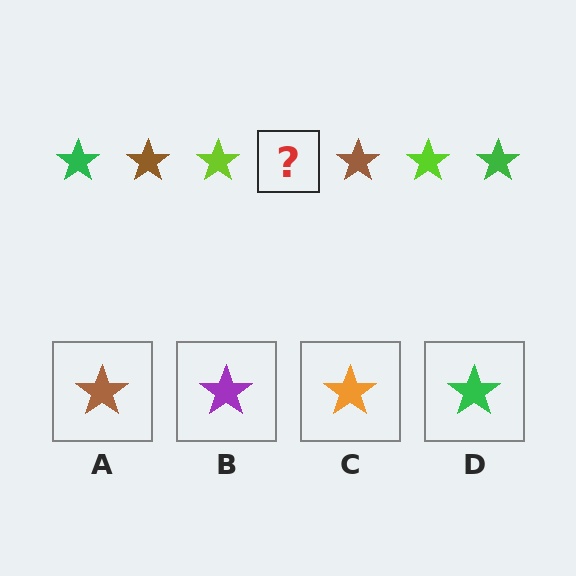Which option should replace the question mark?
Option D.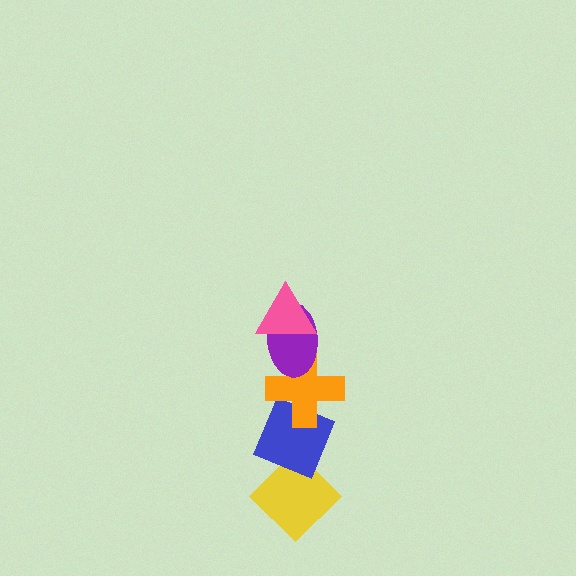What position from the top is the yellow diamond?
The yellow diamond is 5th from the top.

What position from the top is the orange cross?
The orange cross is 3rd from the top.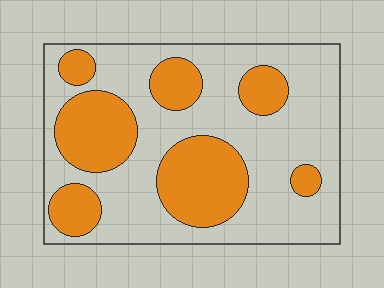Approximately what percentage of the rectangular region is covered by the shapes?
Approximately 35%.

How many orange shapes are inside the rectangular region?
7.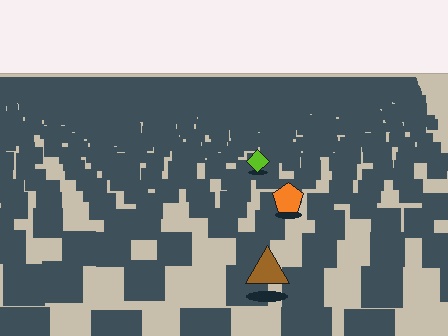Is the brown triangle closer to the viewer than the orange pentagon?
Yes. The brown triangle is closer — you can tell from the texture gradient: the ground texture is coarser near it.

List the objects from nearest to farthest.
From nearest to farthest: the brown triangle, the orange pentagon, the lime diamond.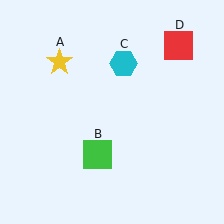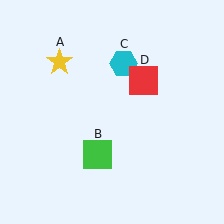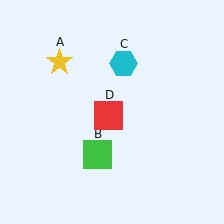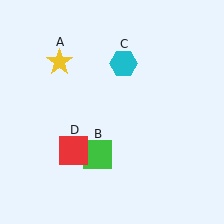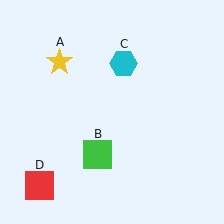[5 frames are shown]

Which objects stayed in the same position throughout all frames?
Yellow star (object A) and green square (object B) and cyan hexagon (object C) remained stationary.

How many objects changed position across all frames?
1 object changed position: red square (object D).